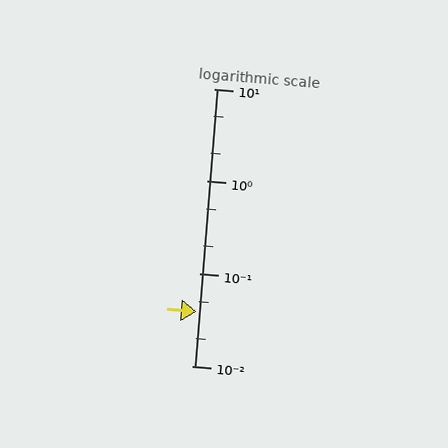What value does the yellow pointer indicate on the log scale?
The pointer indicates approximately 0.039.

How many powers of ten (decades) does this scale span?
The scale spans 3 decades, from 0.01 to 10.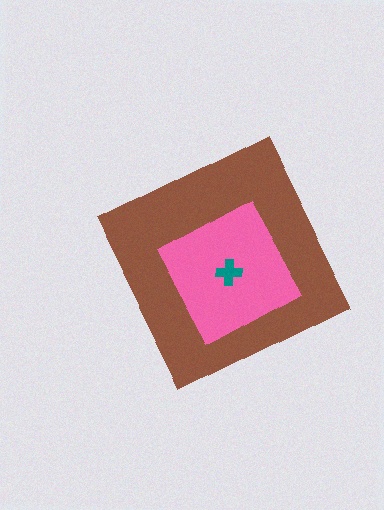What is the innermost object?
The teal cross.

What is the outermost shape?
The brown diamond.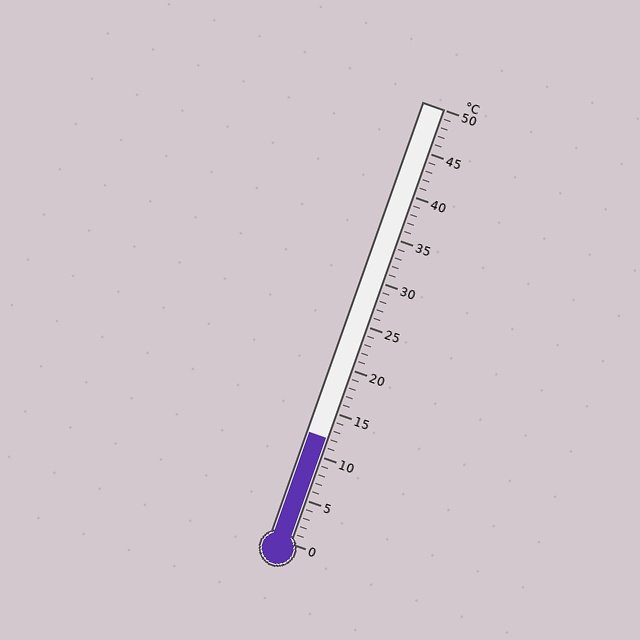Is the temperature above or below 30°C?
The temperature is below 30°C.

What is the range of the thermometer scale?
The thermometer scale ranges from 0°C to 50°C.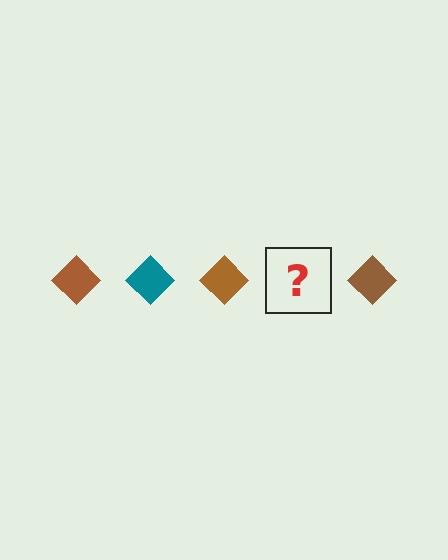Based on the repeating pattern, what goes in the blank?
The blank should be a teal diamond.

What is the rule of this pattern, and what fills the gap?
The rule is that the pattern cycles through brown, teal diamonds. The gap should be filled with a teal diamond.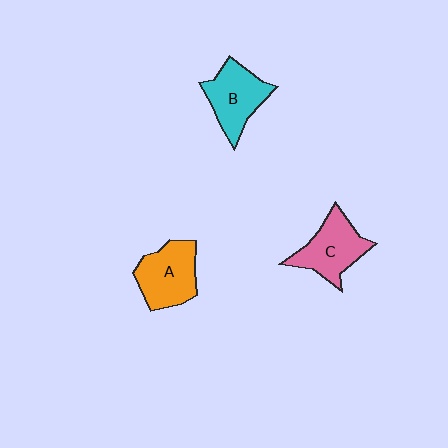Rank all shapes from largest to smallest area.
From largest to smallest: A (orange), C (pink), B (cyan).